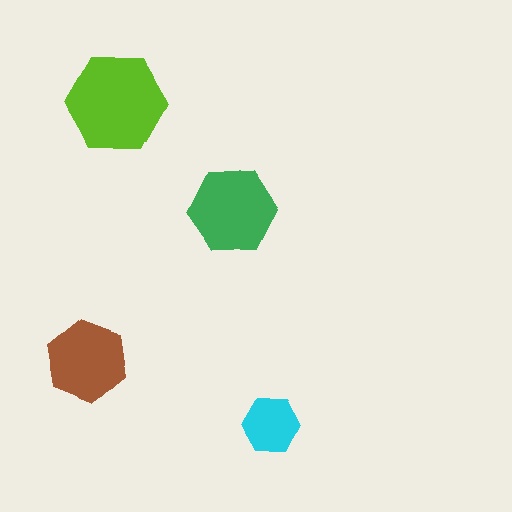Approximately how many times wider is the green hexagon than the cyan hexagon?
About 1.5 times wider.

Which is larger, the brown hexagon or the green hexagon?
The green one.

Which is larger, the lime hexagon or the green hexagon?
The lime one.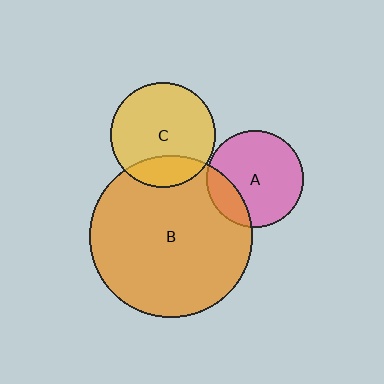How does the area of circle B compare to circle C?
Approximately 2.4 times.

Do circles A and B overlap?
Yes.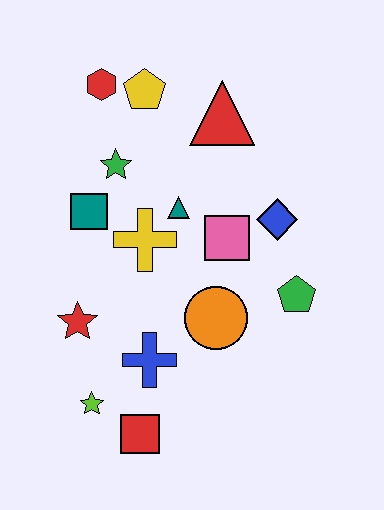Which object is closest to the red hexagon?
The yellow pentagon is closest to the red hexagon.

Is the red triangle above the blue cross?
Yes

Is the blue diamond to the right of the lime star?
Yes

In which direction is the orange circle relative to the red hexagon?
The orange circle is below the red hexagon.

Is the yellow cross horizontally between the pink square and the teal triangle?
No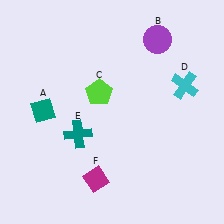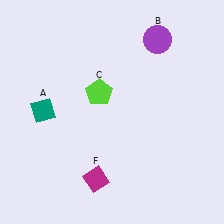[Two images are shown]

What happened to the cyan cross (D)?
The cyan cross (D) was removed in Image 2. It was in the top-right area of Image 1.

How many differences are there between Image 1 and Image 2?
There are 2 differences between the two images.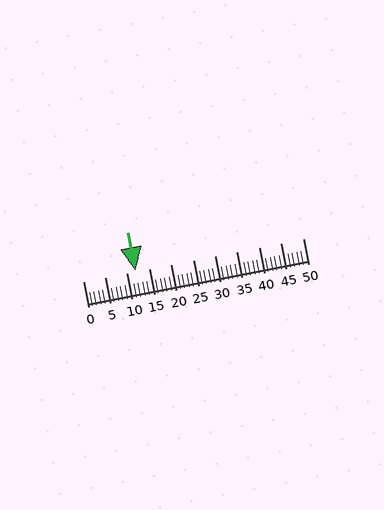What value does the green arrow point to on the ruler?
The green arrow points to approximately 12.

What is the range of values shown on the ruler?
The ruler shows values from 0 to 50.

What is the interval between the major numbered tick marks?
The major tick marks are spaced 5 units apart.